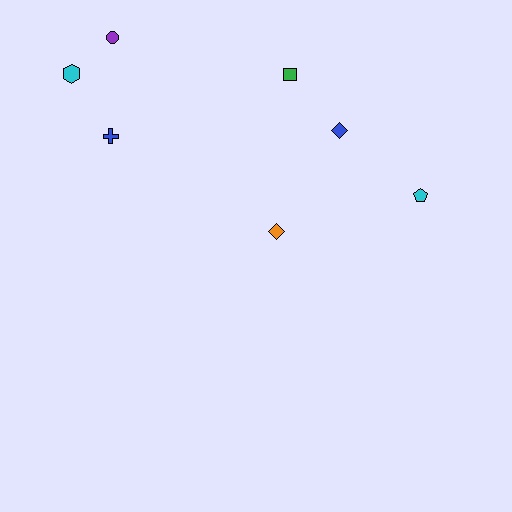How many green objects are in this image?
There is 1 green object.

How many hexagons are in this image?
There is 1 hexagon.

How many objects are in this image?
There are 7 objects.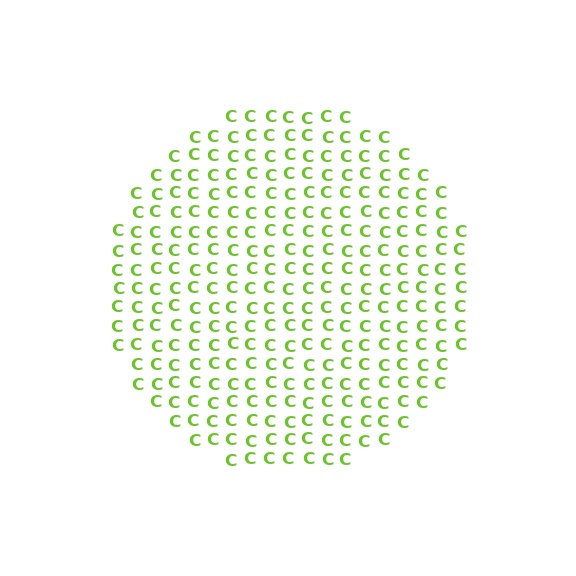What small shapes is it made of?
It is made of small letter C's.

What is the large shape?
The large shape is a circle.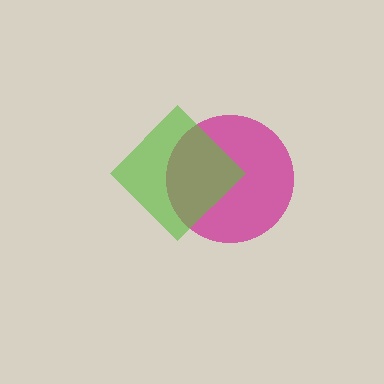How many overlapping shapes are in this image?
There are 2 overlapping shapes in the image.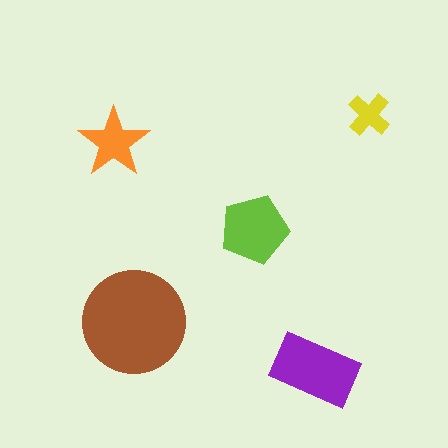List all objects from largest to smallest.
The brown circle, the purple rectangle, the lime pentagon, the orange star, the yellow cross.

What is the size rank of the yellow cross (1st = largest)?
5th.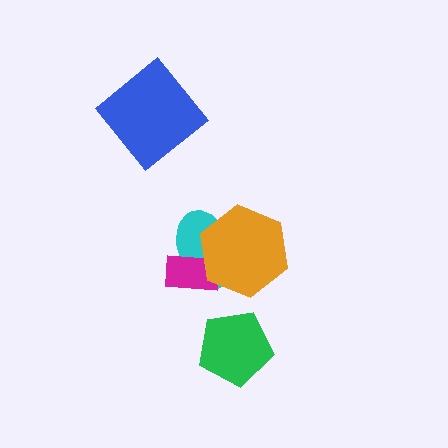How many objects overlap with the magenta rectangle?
2 objects overlap with the magenta rectangle.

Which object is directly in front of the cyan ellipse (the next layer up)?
The magenta rectangle is directly in front of the cyan ellipse.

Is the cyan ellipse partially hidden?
Yes, it is partially covered by another shape.